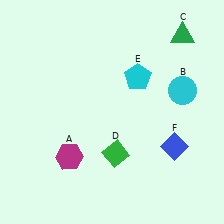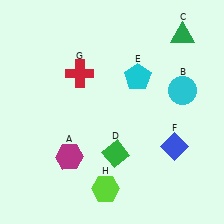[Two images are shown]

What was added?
A red cross (G), a lime hexagon (H) were added in Image 2.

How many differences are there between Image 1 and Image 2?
There are 2 differences between the two images.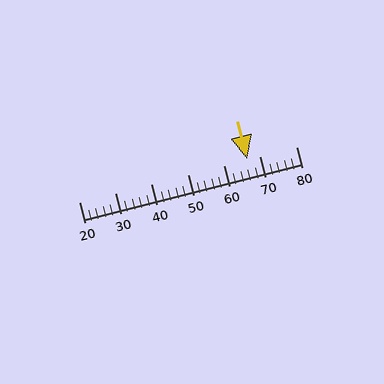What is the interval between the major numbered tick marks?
The major tick marks are spaced 10 units apart.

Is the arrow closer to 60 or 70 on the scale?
The arrow is closer to 70.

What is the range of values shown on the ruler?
The ruler shows values from 20 to 80.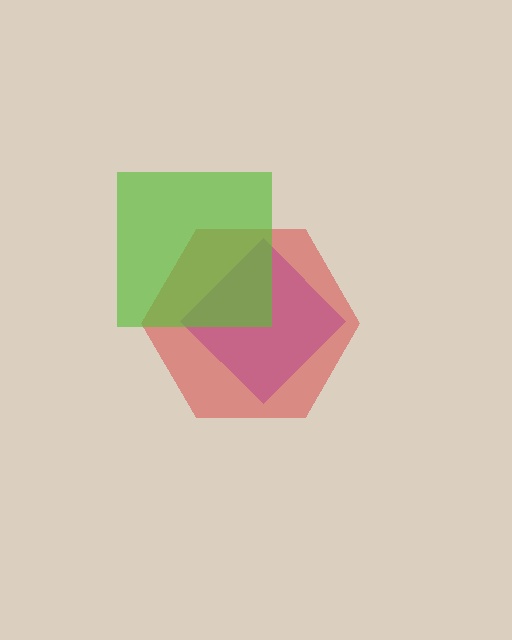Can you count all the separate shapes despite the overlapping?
Yes, there are 3 separate shapes.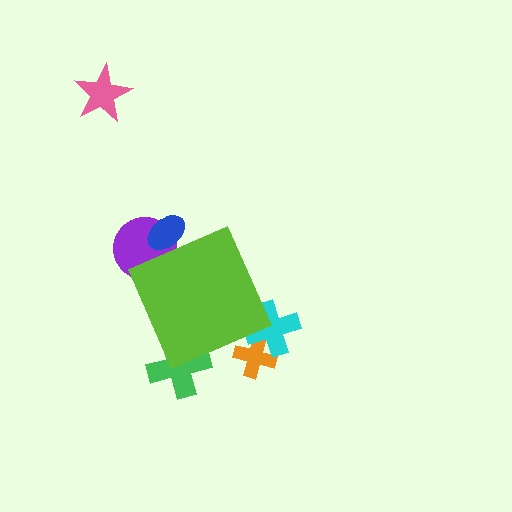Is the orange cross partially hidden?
Yes, the orange cross is partially hidden behind the lime diamond.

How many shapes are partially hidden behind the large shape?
5 shapes are partially hidden.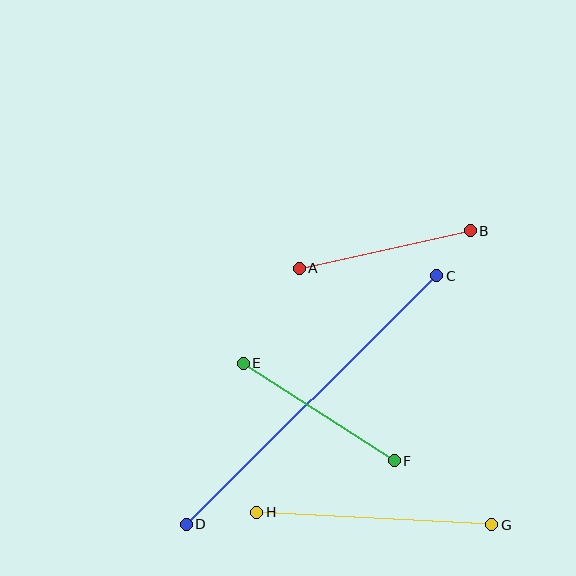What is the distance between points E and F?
The distance is approximately 179 pixels.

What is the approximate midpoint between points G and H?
The midpoint is at approximately (374, 518) pixels.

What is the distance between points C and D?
The distance is approximately 353 pixels.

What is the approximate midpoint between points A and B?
The midpoint is at approximately (385, 249) pixels.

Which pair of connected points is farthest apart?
Points C and D are farthest apart.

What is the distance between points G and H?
The distance is approximately 235 pixels.